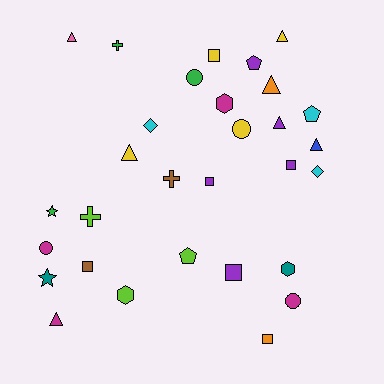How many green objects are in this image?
There are 3 green objects.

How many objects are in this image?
There are 30 objects.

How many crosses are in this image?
There are 3 crosses.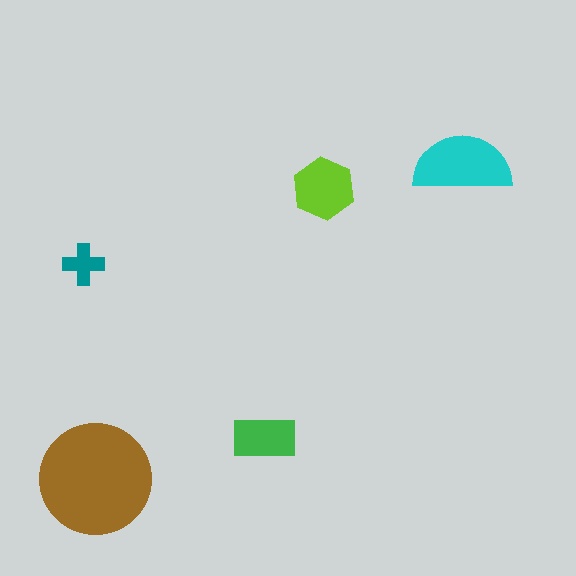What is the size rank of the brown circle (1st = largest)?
1st.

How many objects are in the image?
There are 5 objects in the image.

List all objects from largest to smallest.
The brown circle, the cyan semicircle, the lime hexagon, the green rectangle, the teal cross.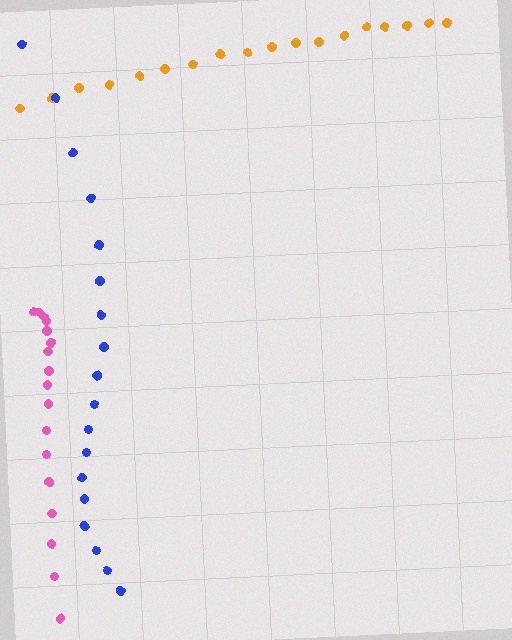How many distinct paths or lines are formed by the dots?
There are 3 distinct paths.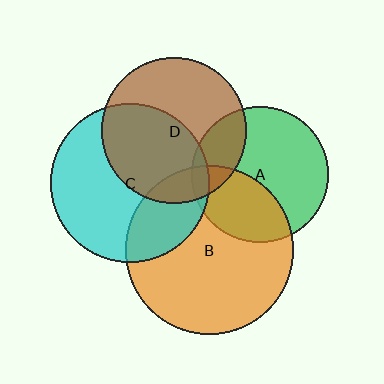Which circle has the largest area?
Circle B (orange).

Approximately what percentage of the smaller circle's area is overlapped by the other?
Approximately 5%.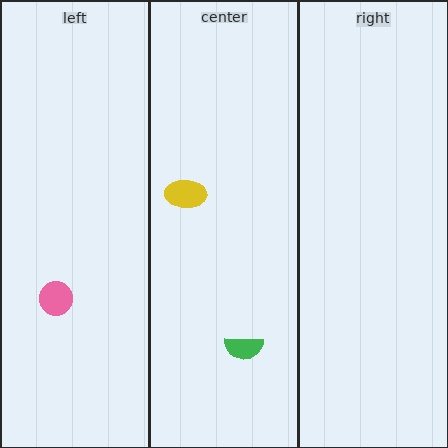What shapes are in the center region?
The green semicircle, the yellow ellipse.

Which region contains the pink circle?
The left region.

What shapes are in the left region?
The pink circle.